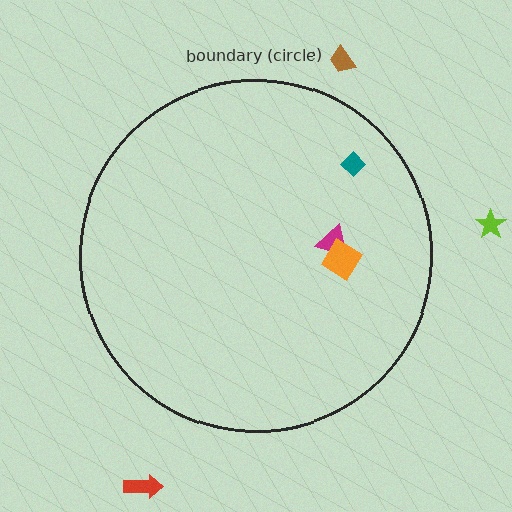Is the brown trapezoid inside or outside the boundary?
Outside.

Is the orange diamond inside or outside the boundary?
Inside.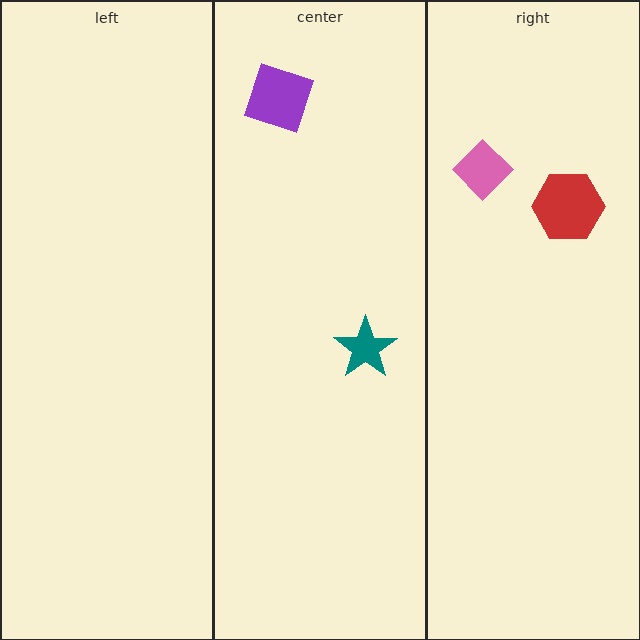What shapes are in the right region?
The pink diamond, the red hexagon.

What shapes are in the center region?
The teal star, the purple square.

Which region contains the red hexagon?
The right region.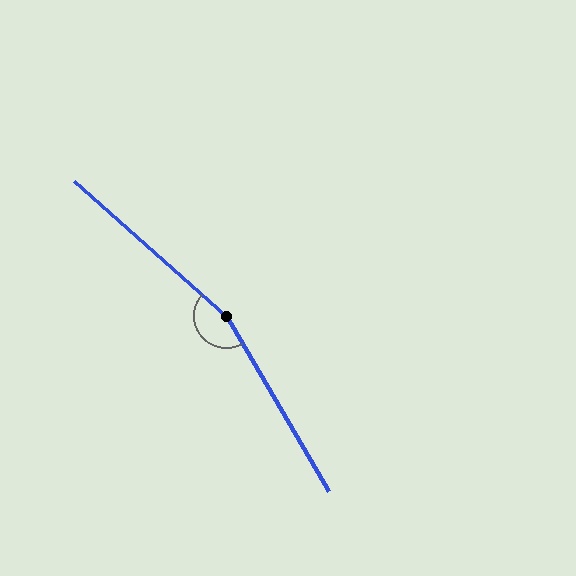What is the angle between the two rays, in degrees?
Approximately 162 degrees.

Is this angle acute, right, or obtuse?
It is obtuse.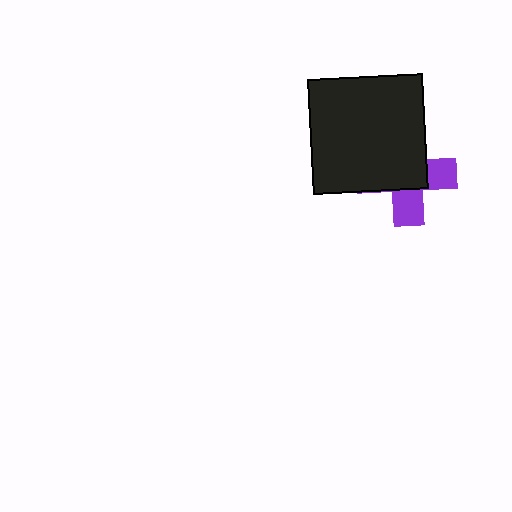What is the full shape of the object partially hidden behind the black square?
The partially hidden object is a purple cross.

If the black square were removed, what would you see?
You would see the complete purple cross.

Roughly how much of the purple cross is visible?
A small part of it is visible (roughly 40%).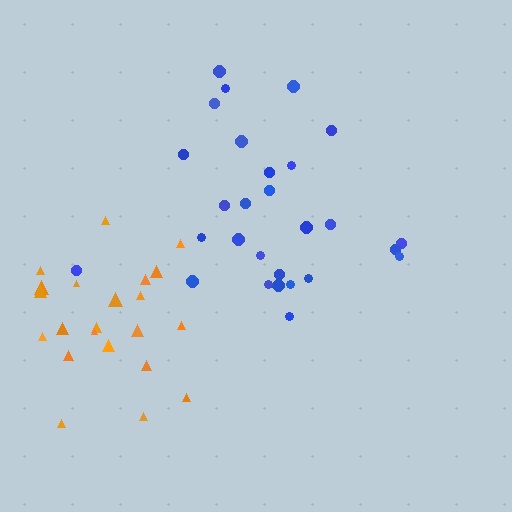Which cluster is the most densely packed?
Blue.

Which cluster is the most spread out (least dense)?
Orange.